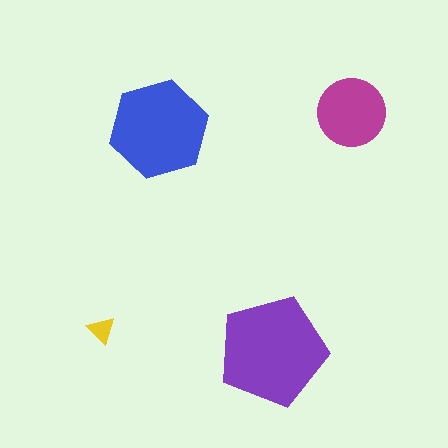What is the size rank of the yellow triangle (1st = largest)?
4th.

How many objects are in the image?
There are 4 objects in the image.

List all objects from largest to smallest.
The purple pentagon, the blue hexagon, the magenta circle, the yellow triangle.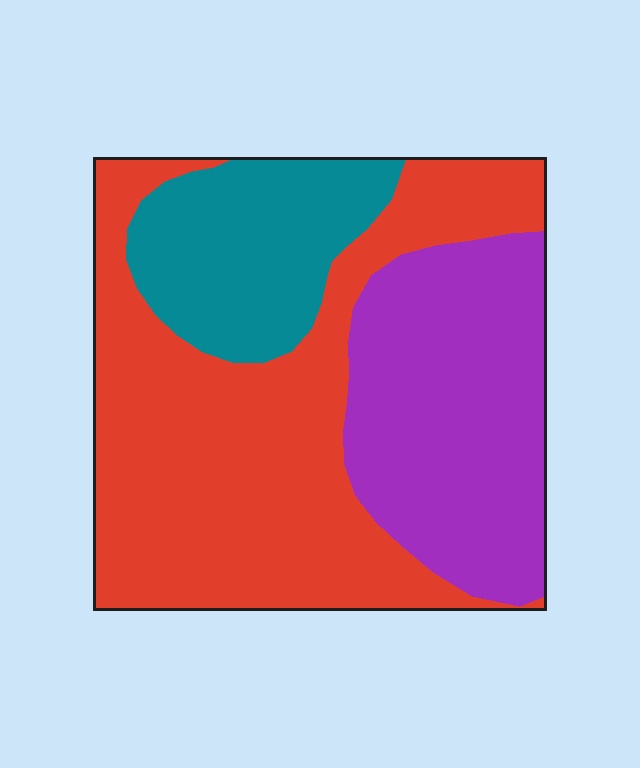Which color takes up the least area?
Teal, at roughly 20%.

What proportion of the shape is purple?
Purple covers 31% of the shape.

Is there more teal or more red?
Red.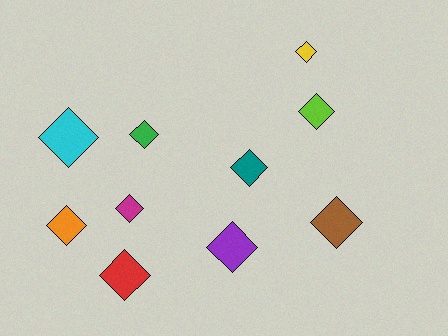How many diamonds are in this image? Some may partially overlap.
There are 10 diamonds.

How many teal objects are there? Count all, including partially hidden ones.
There is 1 teal object.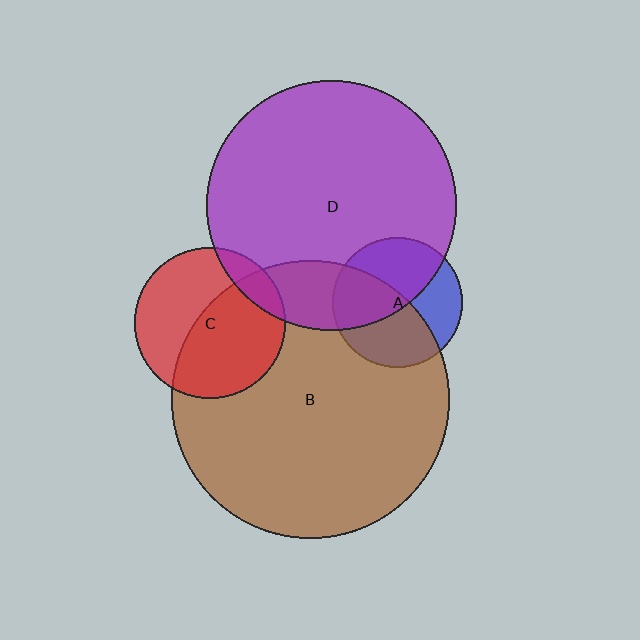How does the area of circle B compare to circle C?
Approximately 3.4 times.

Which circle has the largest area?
Circle B (brown).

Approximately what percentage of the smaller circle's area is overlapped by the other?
Approximately 50%.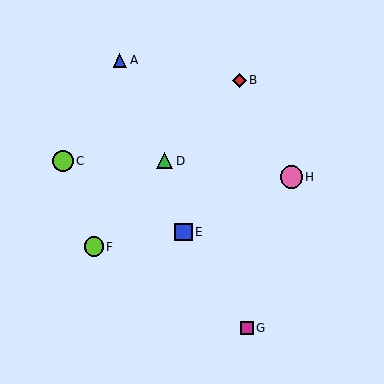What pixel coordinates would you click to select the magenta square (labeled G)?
Click at (247, 328) to select the magenta square G.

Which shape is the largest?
The pink circle (labeled H) is the largest.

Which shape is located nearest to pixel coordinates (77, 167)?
The lime circle (labeled C) at (63, 161) is nearest to that location.